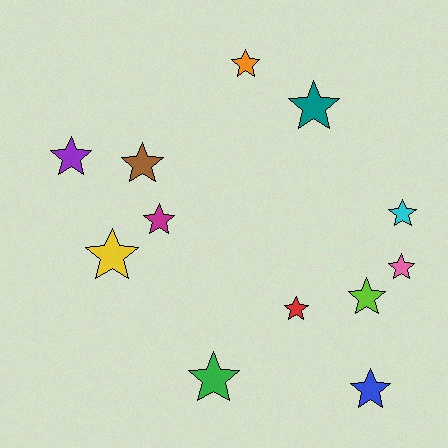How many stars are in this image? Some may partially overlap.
There are 12 stars.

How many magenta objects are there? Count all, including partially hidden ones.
There is 1 magenta object.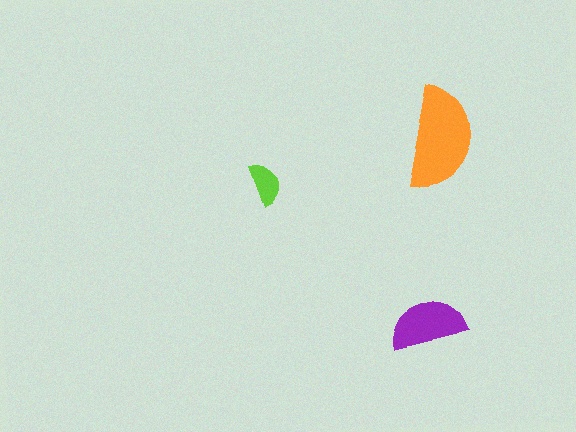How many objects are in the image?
There are 3 objects in the image.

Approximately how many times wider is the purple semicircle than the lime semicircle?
About 2 times wider.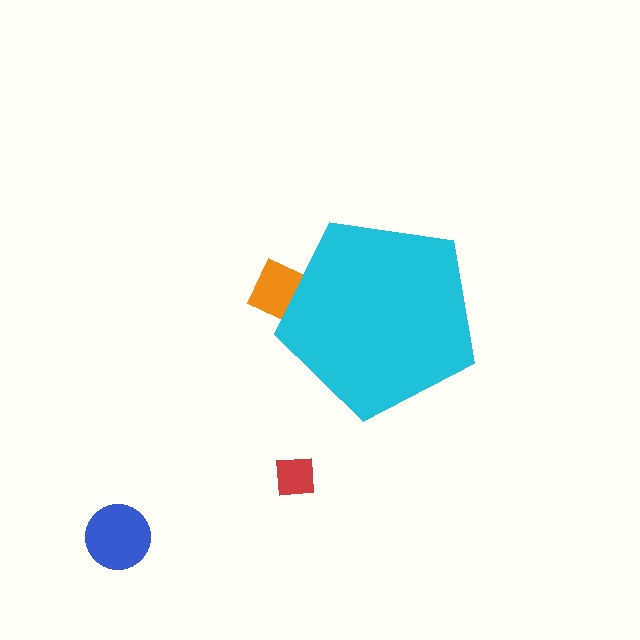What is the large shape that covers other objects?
A cyan pentagon.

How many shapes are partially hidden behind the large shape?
1 shape is partially hidden.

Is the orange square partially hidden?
Yes, the orange square is partially hidden behind the cyan pentagon.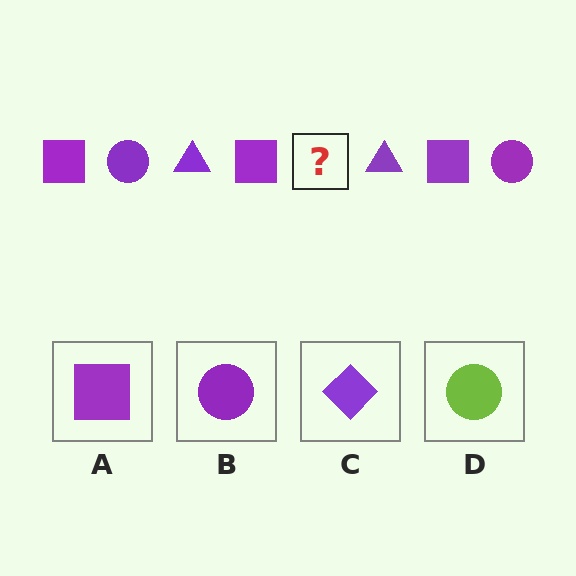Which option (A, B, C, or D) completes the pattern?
B.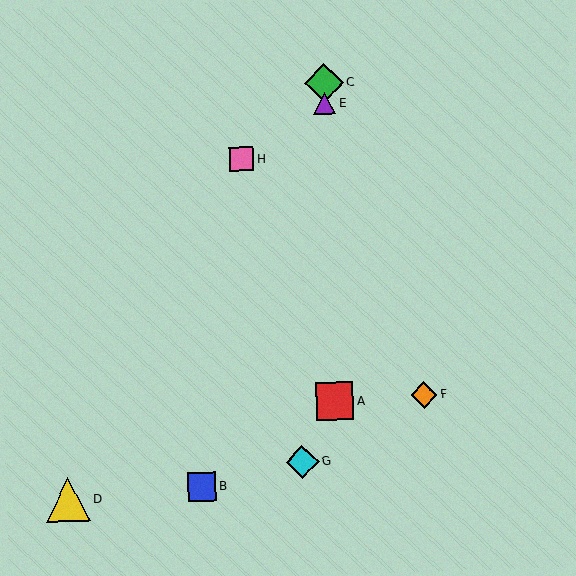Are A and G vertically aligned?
No, A is at x≈335 and G is at x≈302.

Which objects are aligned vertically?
Objects A, C, E are aligned vertically.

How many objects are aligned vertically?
3 objects (A, C, E) are aligned vertically.